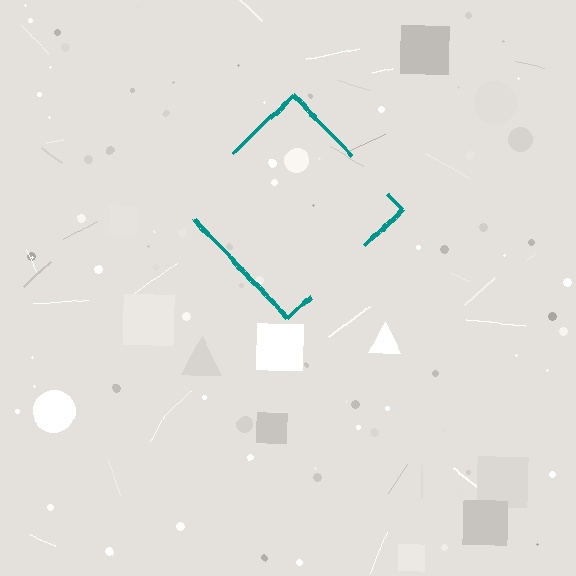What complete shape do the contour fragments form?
The contour fragments form a diamond.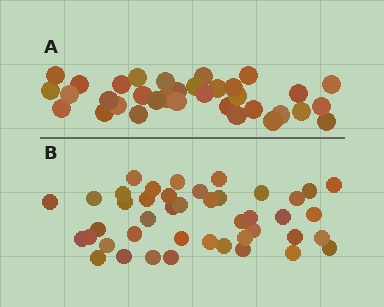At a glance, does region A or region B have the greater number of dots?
Region B (the bottom region) has more dots.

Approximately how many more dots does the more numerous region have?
Region B has roughly 8 or so more dots than region A.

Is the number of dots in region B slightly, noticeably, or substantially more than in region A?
Region B has noticeably more, but not dramatically so. The ratio is roughly 1.3 to 1.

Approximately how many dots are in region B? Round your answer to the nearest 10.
About 40 dots. (The exact count is 43, which rounds to 40.)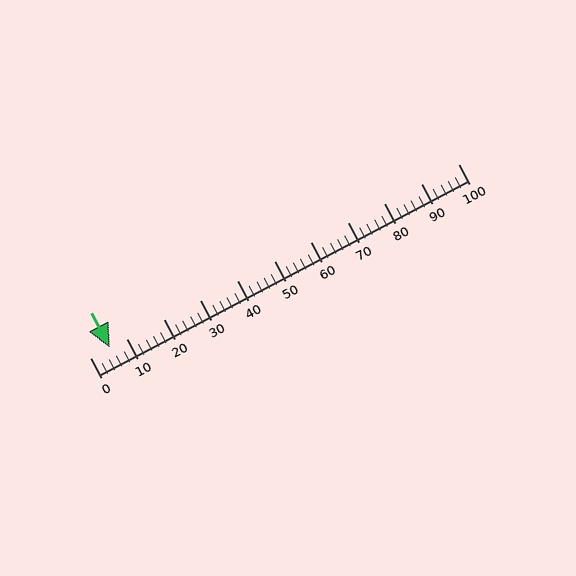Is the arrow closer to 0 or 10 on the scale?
The arrow is closer to 10.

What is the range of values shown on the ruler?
The ruler shows values from 0 to 100.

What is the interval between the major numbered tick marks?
The major tick marks are spaced 10 units apart.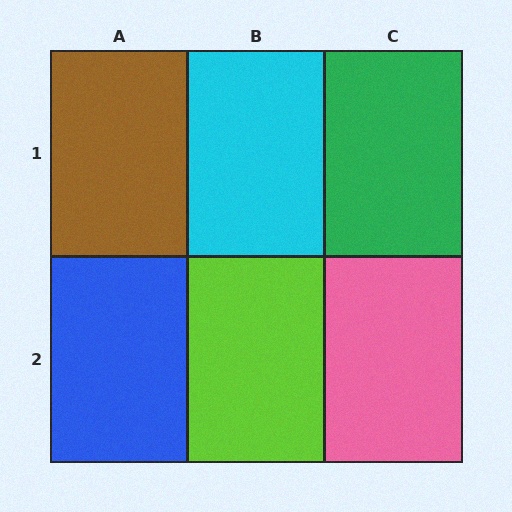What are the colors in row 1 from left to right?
Brown, cyan, green.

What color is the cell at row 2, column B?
Lime.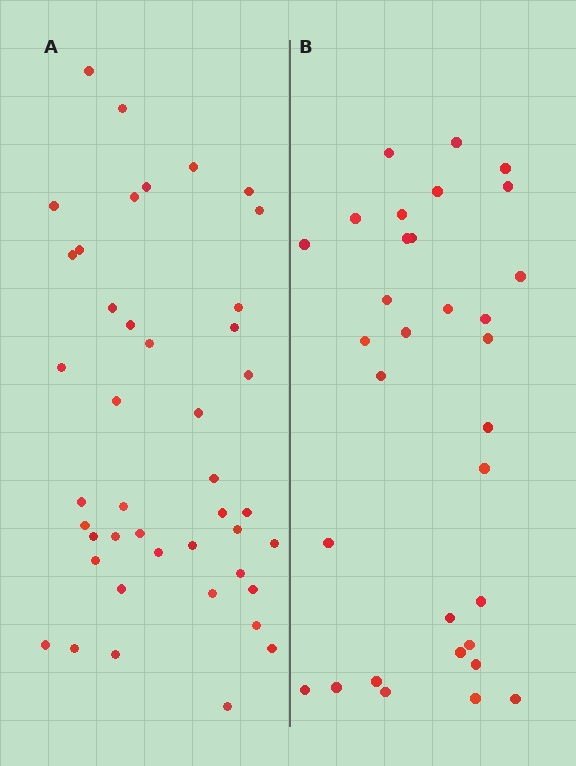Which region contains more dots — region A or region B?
Region A (the left region) has more dots.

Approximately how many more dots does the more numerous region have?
Region A has roughly 12 or so more dots than region B.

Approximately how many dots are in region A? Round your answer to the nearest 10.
About 40 dots. (The exact count is 43, which rounds to 40.)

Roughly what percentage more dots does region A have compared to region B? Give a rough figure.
About 35% more.